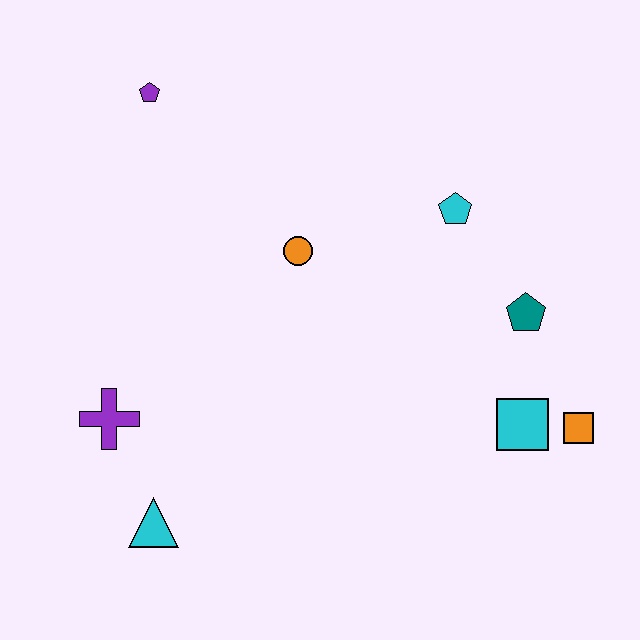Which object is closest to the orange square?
The cyan square is closest to the orange square.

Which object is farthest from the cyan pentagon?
The cyan triangle is farthest from the cyan pentagon.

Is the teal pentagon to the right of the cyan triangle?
Yes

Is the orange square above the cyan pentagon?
No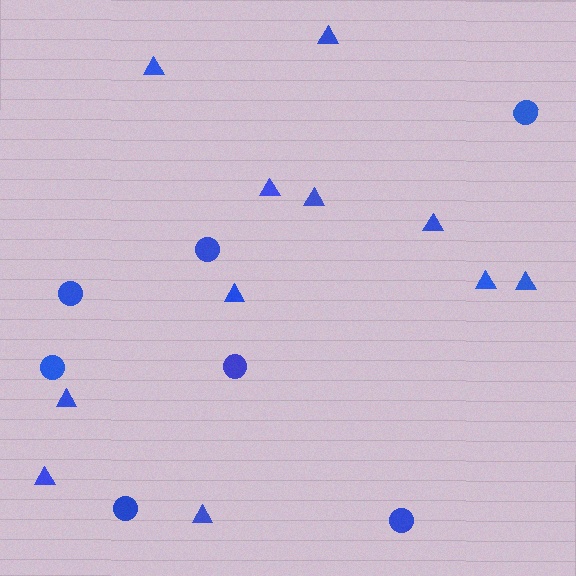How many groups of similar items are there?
There are 2 groups: one group of triangles (11) and one group of circles (7).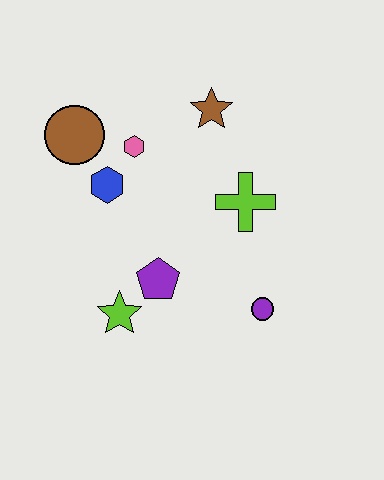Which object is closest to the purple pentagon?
The lime star is closest to the purple pentagon.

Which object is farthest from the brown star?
The lime star is farthest from the brown star.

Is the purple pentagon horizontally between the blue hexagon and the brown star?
Yes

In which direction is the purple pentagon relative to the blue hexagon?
The purple pentagon is below the blue hexagon.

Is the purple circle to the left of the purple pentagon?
No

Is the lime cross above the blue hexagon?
No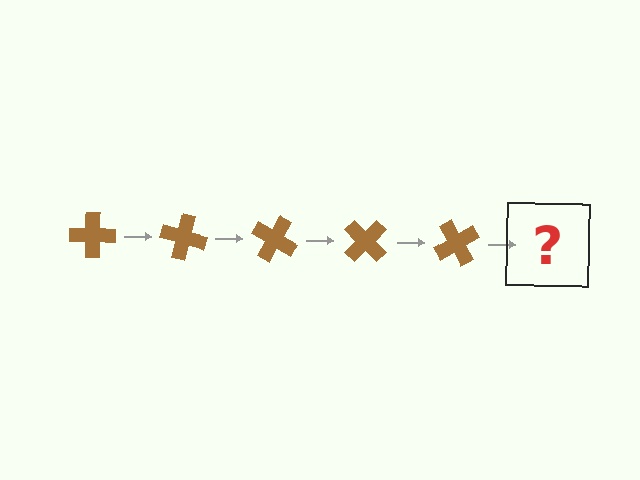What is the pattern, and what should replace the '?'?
The pattern is that the cross rotates 15 degrees each step. The '?' should be a brown cross rotated 75 degrees.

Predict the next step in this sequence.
The next step is a brown cross rotated 75 degrees.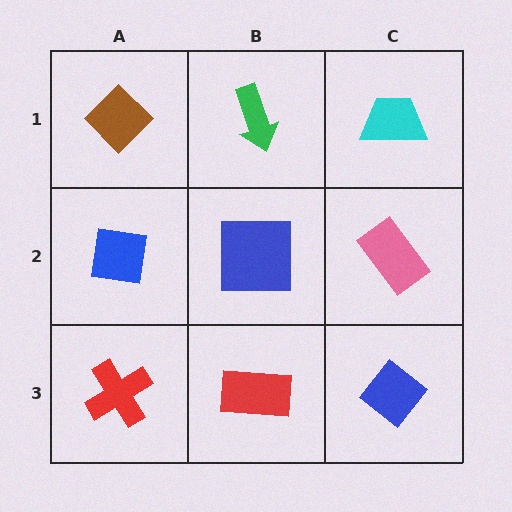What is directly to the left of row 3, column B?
A red cross.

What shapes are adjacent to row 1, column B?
A blue square (row 2, column B), a brown diamond (row 1, column A), a cyan trapezoid (row 1, column C).